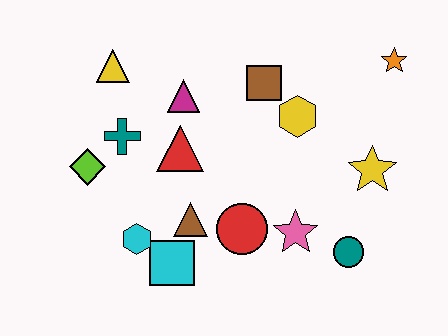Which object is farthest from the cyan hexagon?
The orange star is farthest from the cyan hexagon.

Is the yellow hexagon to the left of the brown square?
No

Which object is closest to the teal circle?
The pink star is closest to the teal circle.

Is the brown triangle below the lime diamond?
Yes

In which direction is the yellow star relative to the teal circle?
The yellow star is above the teal circle.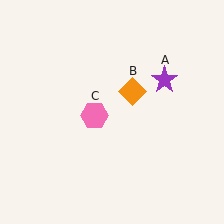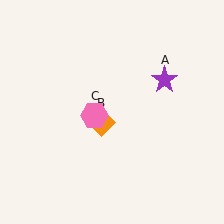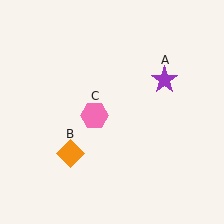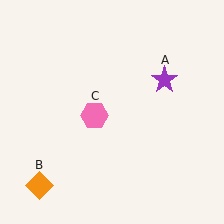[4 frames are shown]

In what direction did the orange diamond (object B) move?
The orange diamond (object B) moved down and to the left.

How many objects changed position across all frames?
1 object changed position: orange diamond (object B).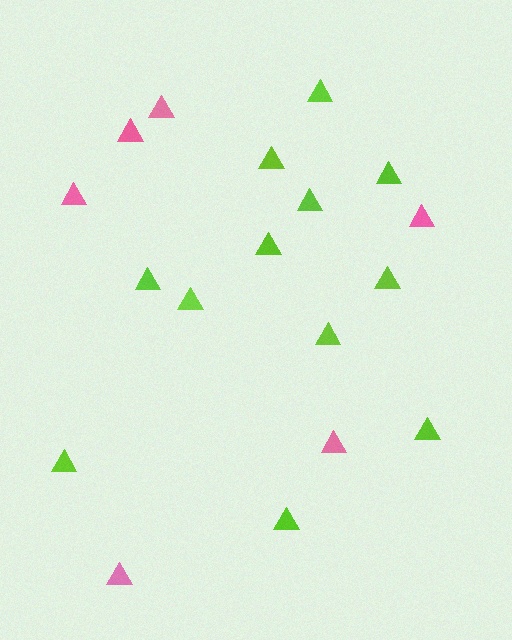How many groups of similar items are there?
There are 2 groups: one group of pink triangles (6) and one group of lime triangles (12).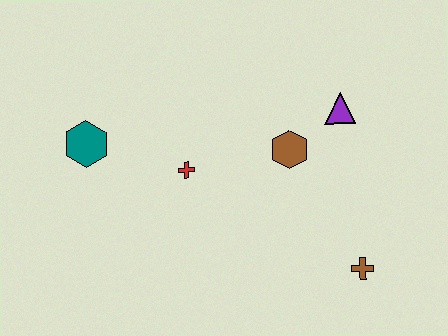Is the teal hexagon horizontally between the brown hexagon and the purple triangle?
No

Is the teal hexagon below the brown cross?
No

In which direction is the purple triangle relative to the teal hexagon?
The purple triangle is to the right of the teal hexagon.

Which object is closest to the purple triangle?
The brown hexagon is closest to the purple triangle.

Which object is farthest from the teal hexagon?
The brown cross is farthest from the teal hexagon.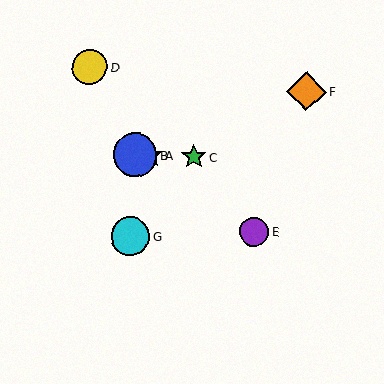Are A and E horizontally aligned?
No, A is at y≈155 and E is at y≈231.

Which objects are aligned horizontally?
Objects A, B, C are aligned horizontally.